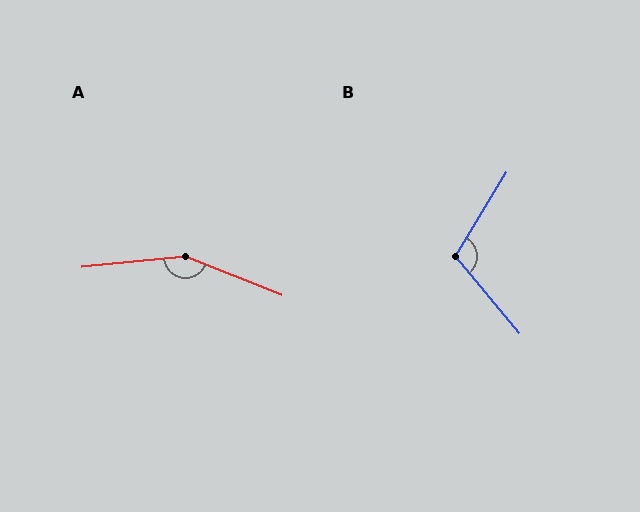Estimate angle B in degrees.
Approximately 109 degrees.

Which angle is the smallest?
B, at approximately 109 degrees.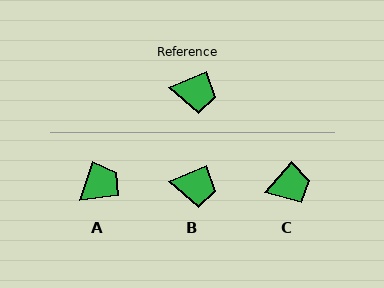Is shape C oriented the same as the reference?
No, it is off by about 25 degrees.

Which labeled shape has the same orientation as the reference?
B.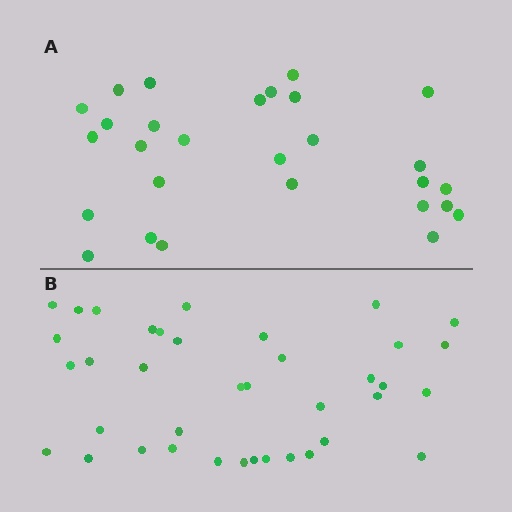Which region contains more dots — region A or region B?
Region B (the bottom region) has more dots.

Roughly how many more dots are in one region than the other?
Region B has roughly 10 or so more dots than region A.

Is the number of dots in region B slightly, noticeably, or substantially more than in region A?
Region B has noticeably more, but not dramatically so. The ratio is roughly 1.4 to 1.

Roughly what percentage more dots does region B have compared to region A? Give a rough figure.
About 35% more.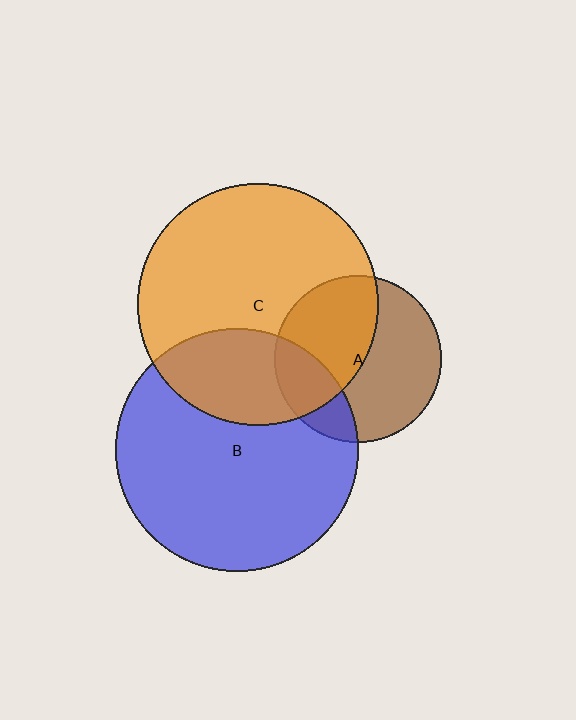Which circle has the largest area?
Circle B (blue).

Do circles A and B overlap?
Yes.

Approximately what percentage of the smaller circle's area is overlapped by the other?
Approximately 25%.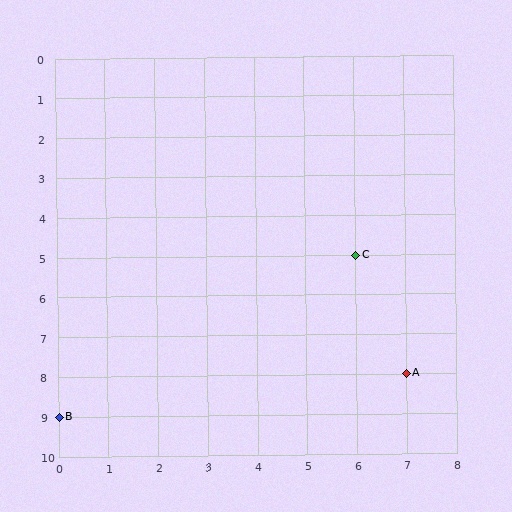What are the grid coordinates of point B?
Point B is at grid coordinates (0, 9).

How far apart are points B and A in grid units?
Points B and A are 7 columns and 1 row apart (about 7.1 grid units diagonally).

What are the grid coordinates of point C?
Point C is at grid coordinates (6, 5).